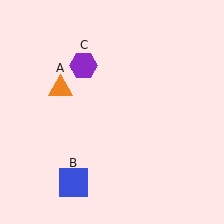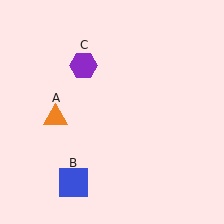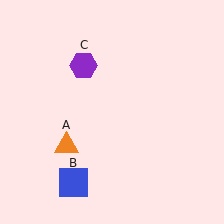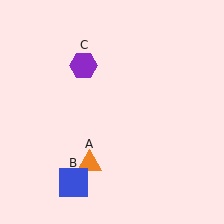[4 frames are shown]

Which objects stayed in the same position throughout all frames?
Blue square (object B) and purple hexagon (object C) remained stationary.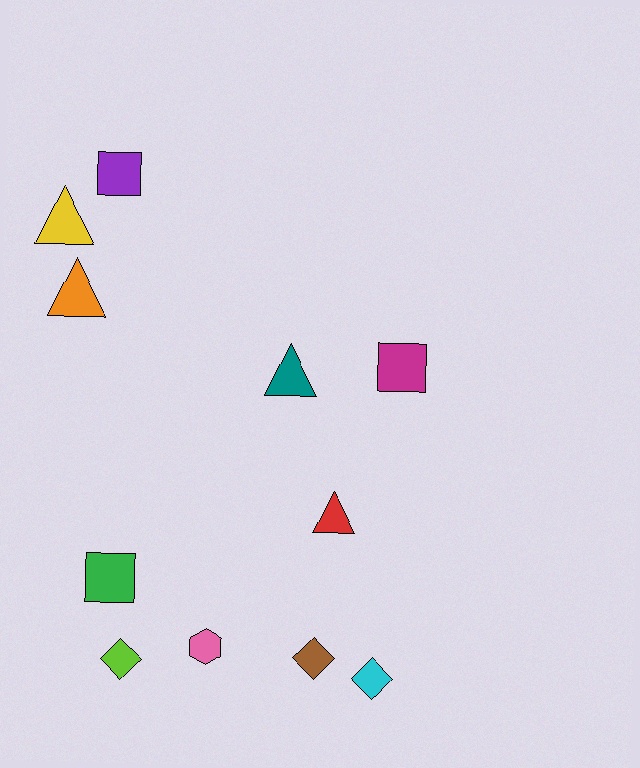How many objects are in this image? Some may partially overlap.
There are 11 objects.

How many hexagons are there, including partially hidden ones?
There is 1 hexagon.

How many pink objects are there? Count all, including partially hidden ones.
There is 1 pink object.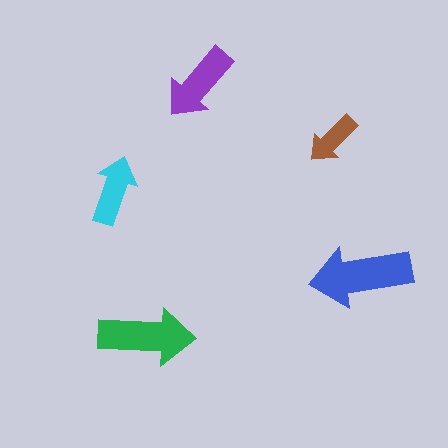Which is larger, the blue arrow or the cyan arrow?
The blue one.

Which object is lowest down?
The green arrow is bottommost.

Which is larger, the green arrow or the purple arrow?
The green one.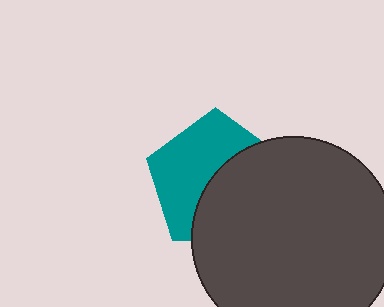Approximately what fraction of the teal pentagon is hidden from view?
Roughly 49% of the teal pentagon is hidden behind the dark gray circle.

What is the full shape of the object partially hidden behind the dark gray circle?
The partially hidden object is a teal pentagon.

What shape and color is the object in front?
The object in front is a dark gray circle.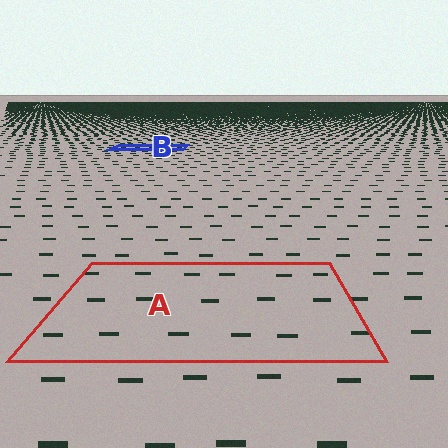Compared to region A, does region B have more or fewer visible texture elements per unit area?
Region B has more texture elements per unit area — they are packed more densely because it is farther away.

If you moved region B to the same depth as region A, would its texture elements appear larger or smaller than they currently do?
They would appear larger. At a closer depth, the same texture elements are projected at a bigger on-screen size.